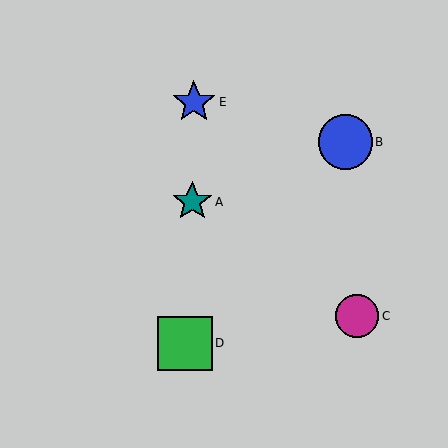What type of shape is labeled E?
Shape E is a blue star.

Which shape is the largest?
The green square (labeled D) is the largest.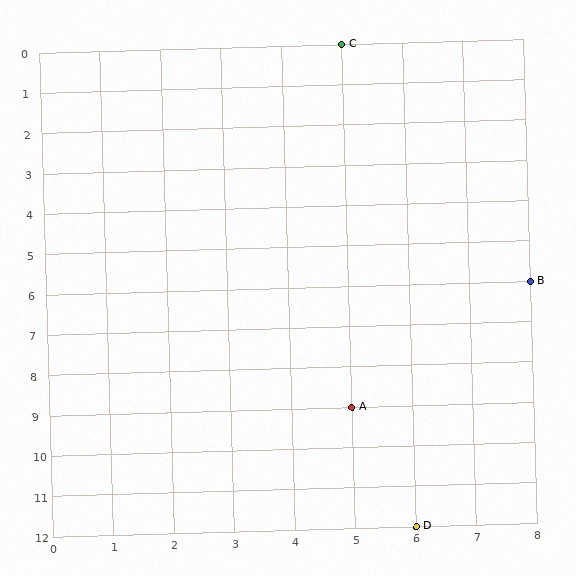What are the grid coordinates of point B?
Point B is at grid coordinates (8, 6).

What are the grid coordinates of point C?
Point C is at grid coordinates (5, 0).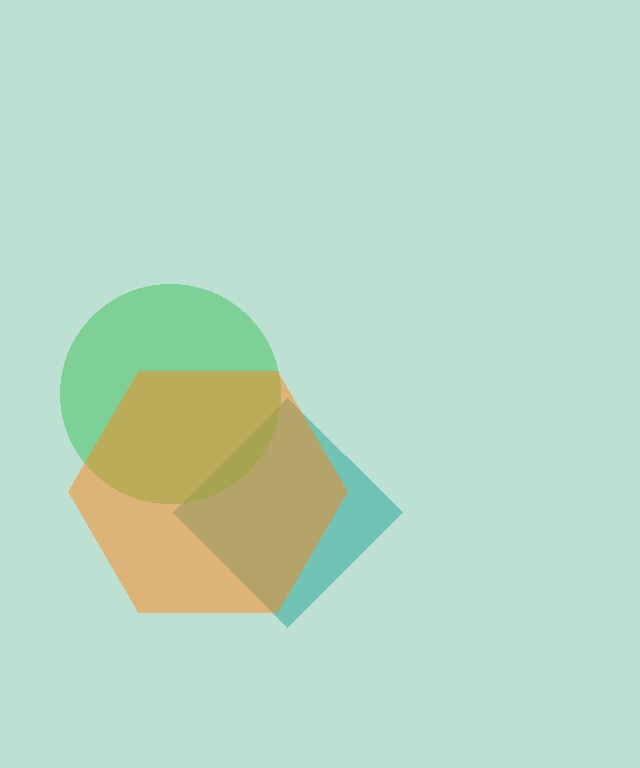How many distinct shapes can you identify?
There are 3 distinct shapes: a teal diamond, a green circle, an orange hexagon.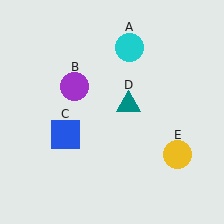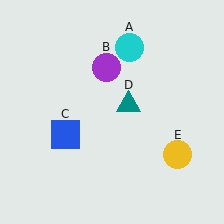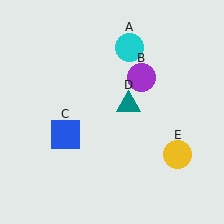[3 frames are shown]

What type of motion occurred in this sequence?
The purple circle (object B) rotated clockwise around the center of the scene.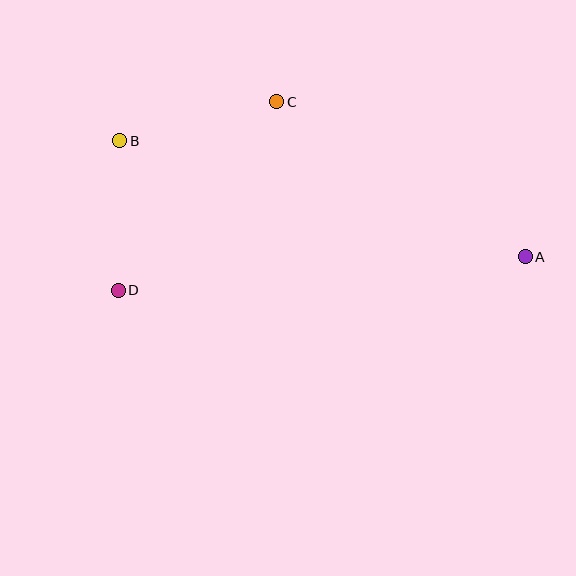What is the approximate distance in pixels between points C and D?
The distance between C and D is approximately 246 pixels.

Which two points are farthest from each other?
Points A and B are farthest from each other.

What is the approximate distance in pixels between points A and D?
The distance between A and D is approximately 408 pixels.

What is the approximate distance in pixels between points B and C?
The distance between B and C is approximately 161 pixels.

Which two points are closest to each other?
Points B and D are closest to each other.